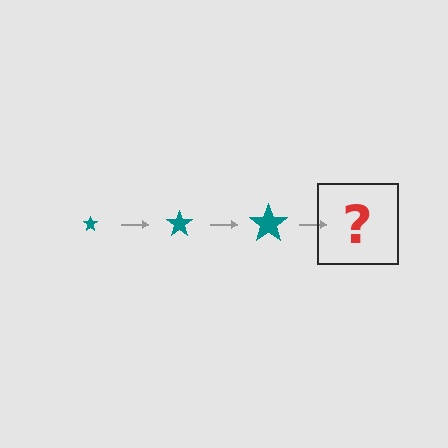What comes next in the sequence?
The next element should be a teal star, larger than the previous one.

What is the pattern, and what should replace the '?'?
The pattern is that the star gets progressively larger each step. The '?' should be a teal star, larger than the previous one.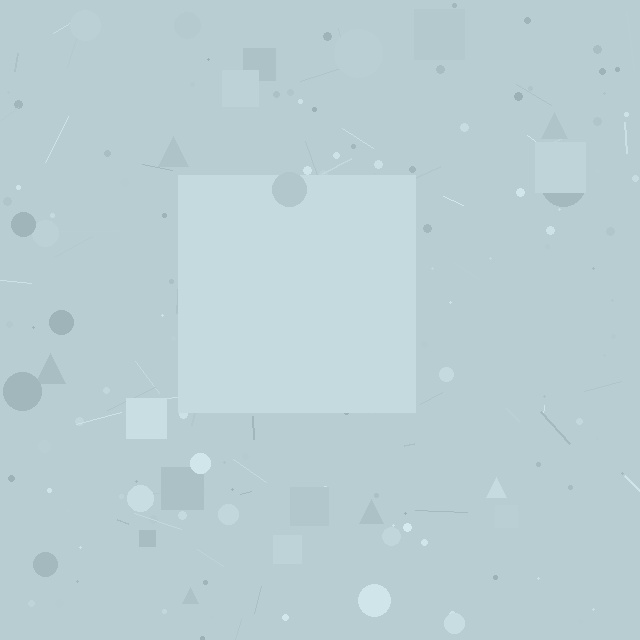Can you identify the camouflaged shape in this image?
The camouflaged shape is a square.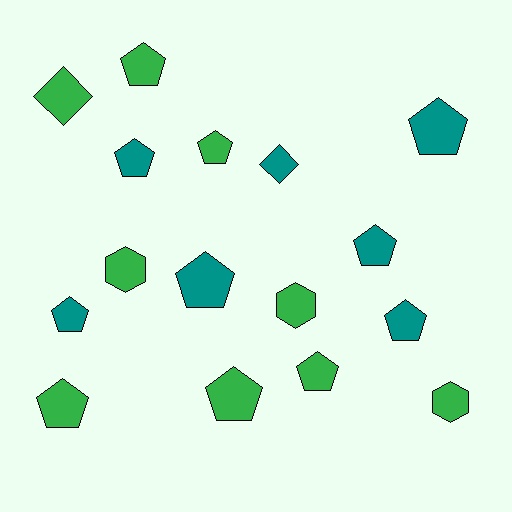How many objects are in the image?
There are 16 objects.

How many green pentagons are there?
There are 5 green pentagons.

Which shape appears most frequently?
Pentagon, with 11 objects.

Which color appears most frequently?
Green, with 9 objects.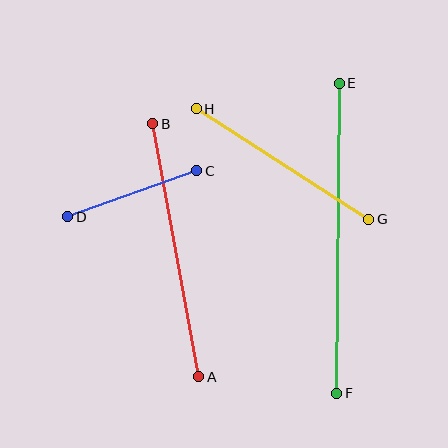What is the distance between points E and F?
The distance is approximately 310 pixels.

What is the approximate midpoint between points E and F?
The midpoint is at approximately (338, 238) pixels.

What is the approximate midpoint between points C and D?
The midpoint is at approximately (132, 194) pixels.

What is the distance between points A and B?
The distance is approximately 257 pixels.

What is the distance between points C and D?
The distance is approximately 137 pixels.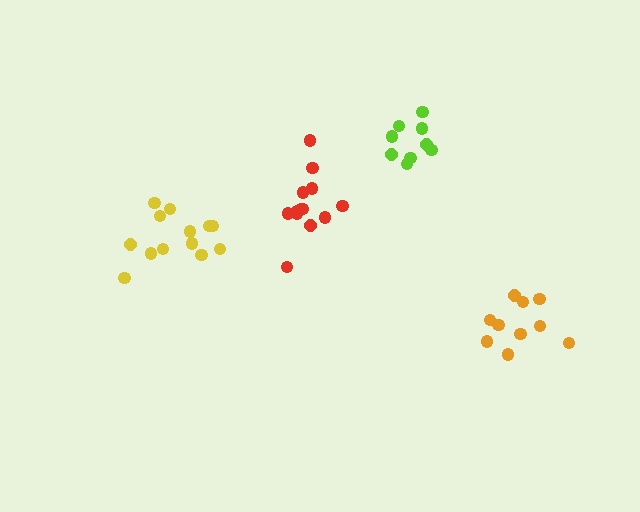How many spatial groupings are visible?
There are 4 spatial groupings.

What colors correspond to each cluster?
The clusters are colored: yellow, lime, red, orange.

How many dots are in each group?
Group 1: 13 dots, Group 2: 9 dots, Group 3: 13 dots, Group 4: 10 dots (45 total).